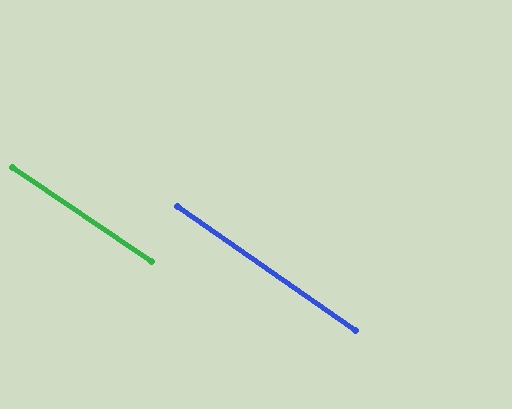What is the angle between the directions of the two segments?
Approximately 1 degree.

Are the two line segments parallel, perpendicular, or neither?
Parallel — their directions differ by only 0.7°.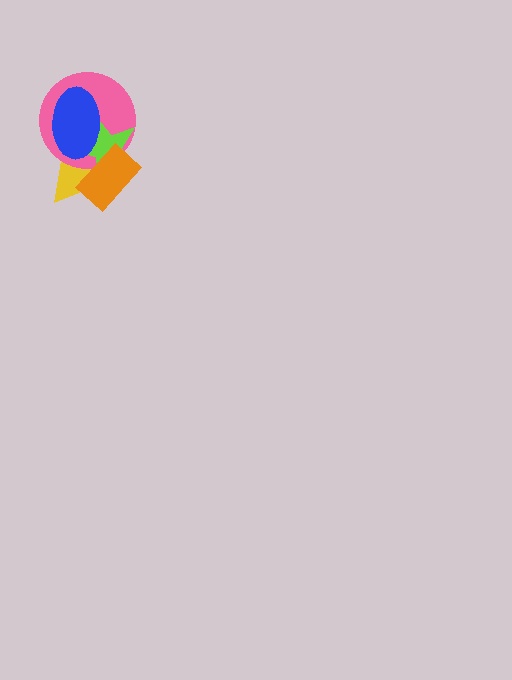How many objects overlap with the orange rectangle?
3 objects overlap with the orange rectangle.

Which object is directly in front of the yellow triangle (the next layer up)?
The pink circle is directly in front of the yellow triangle.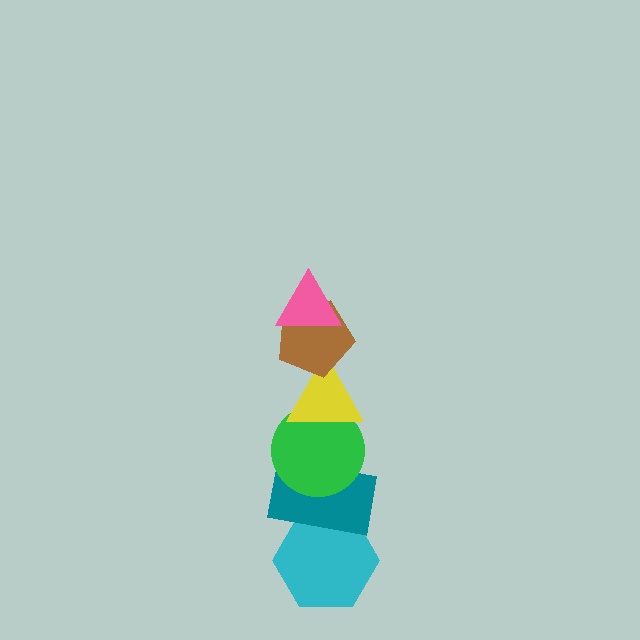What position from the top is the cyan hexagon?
The cyan hexagon is 6th from the top.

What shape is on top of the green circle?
The yellow triangle is on top of the green circle.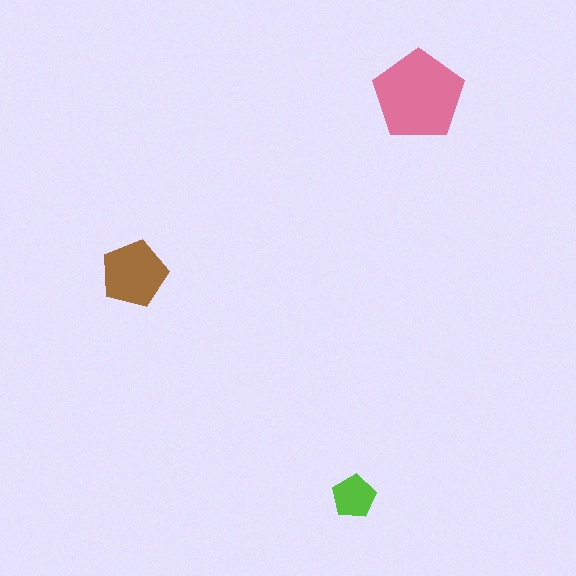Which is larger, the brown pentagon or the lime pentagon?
The brown one.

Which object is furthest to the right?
The pink pentagon is rightmost.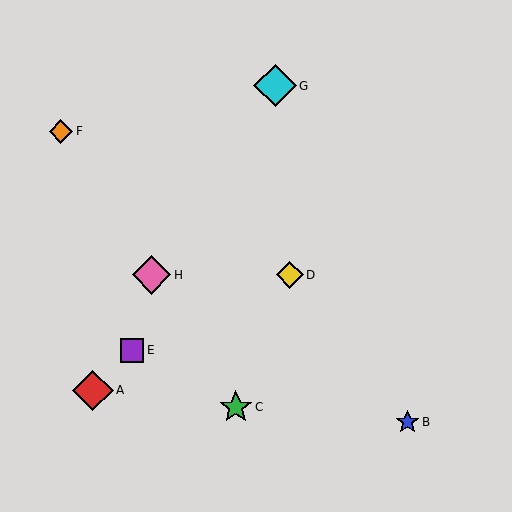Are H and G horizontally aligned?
No, H is at y≈275 and G is at y≈86.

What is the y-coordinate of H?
Object H is at y≈275.